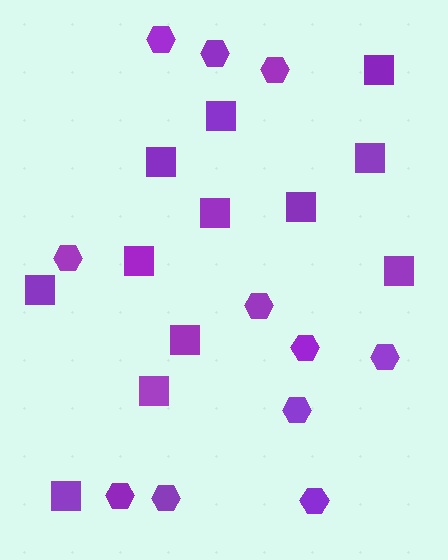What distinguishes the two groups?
There are 2 groups: one group of squares (12) and one group of hexagons (11).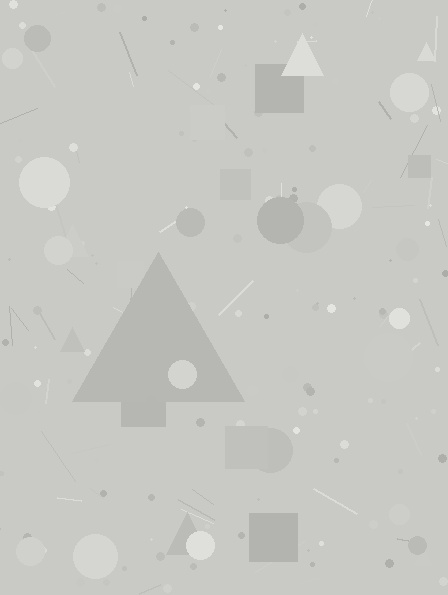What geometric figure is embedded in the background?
A triangle is embedded in the background.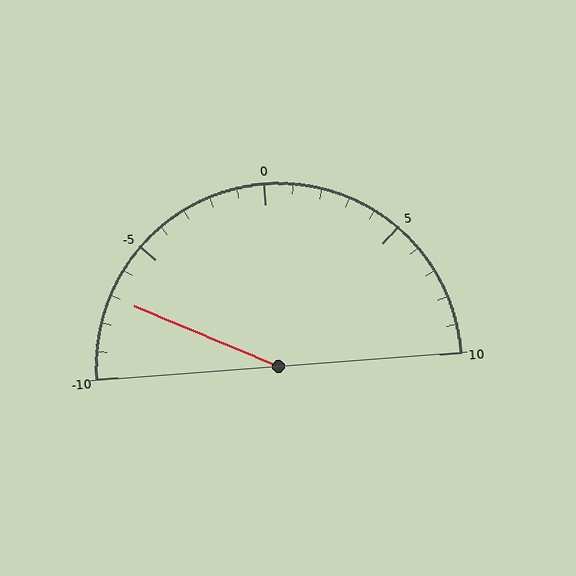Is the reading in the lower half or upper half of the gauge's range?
The reading is in the lower half of the range (-10 to 10).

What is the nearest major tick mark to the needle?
The nearest major tick mark is -5.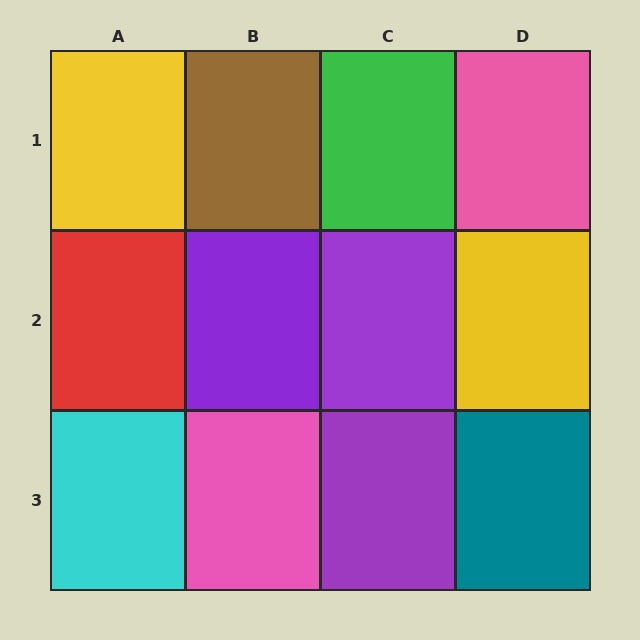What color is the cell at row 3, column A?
Cyan.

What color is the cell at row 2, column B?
Purple.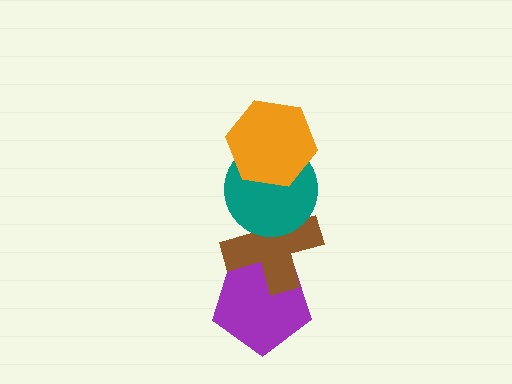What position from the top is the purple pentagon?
The purple pentagon is 4th from the top.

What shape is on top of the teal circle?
The orange hexagon is on top of the teal circle.